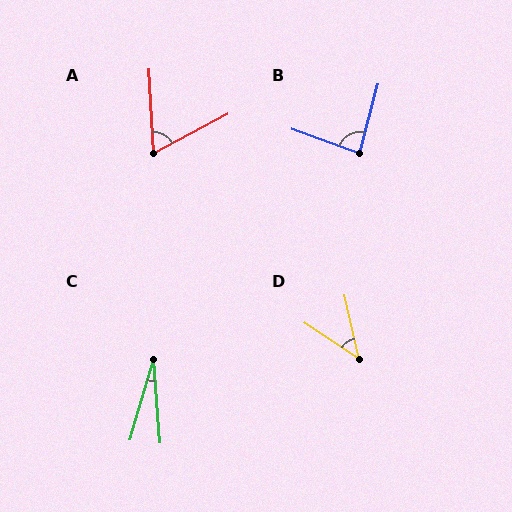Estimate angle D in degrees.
Approximately 43 degrees.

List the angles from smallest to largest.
C (20°), D (43°), A (65°), B (85°).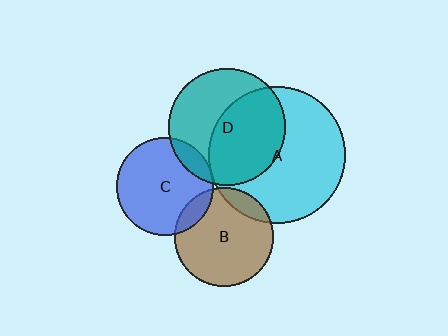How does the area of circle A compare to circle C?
Approximately 2.0 times.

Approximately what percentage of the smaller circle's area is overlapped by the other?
Approximately 5%.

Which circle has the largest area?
Circle A (cyan).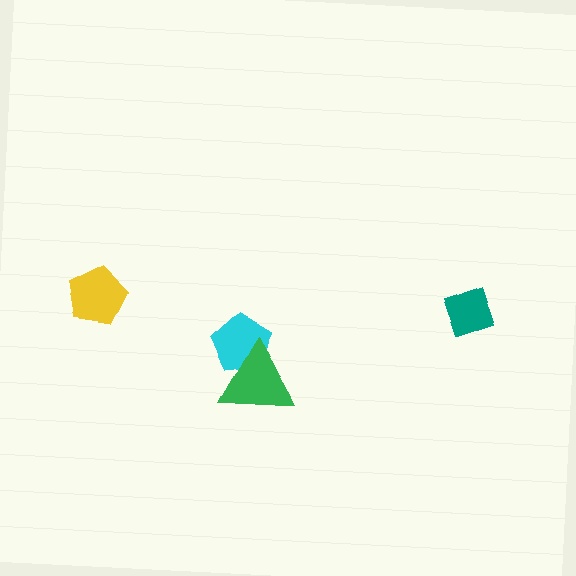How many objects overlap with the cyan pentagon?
1 object overlaps with the cyan pentagon.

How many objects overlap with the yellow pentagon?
0 objects overlap with the yellow pentagon.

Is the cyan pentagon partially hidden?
Yes, it is partially covered by another shape.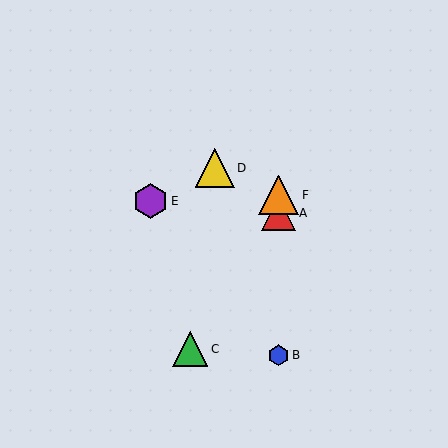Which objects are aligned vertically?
Objects A, B, F are aligned vertically.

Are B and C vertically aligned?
No, B is at x≈279 and C is at x≈190.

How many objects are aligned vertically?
3 objects (A, B, F) are aligned vertically.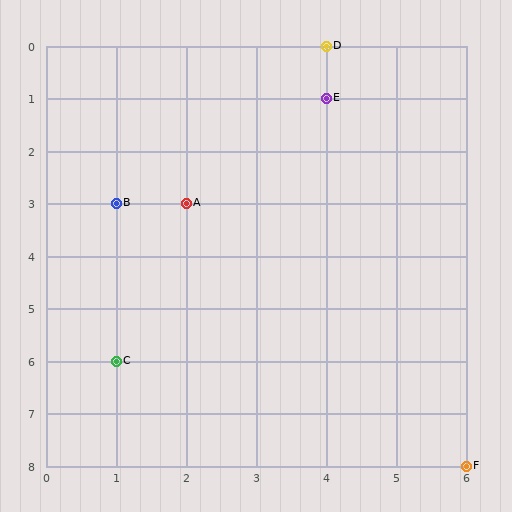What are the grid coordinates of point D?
Point D is at grid coordinates (4, 0).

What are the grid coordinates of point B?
Point B is at grid coordinates (1, 3).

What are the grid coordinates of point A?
Point A is at grid coordinates (2, 3).